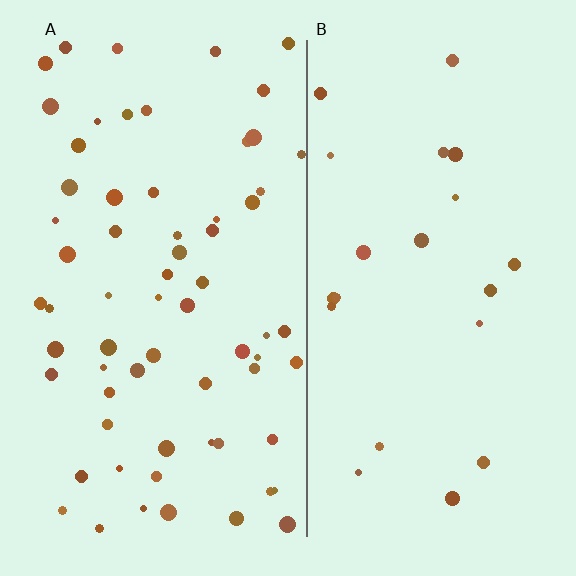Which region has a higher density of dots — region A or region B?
A (the left).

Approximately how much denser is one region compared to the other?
Approximately 3.0× — region A over region B.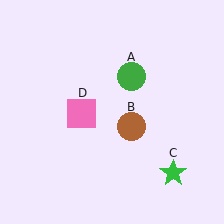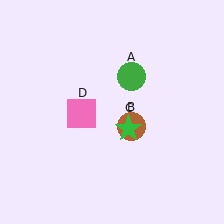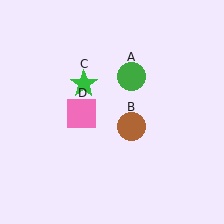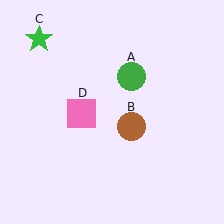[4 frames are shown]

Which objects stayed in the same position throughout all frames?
Green circle (object A) and brown circle (object B) and pink square (object D) remained stationary.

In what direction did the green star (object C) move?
The green star (object C) moved up and to the left.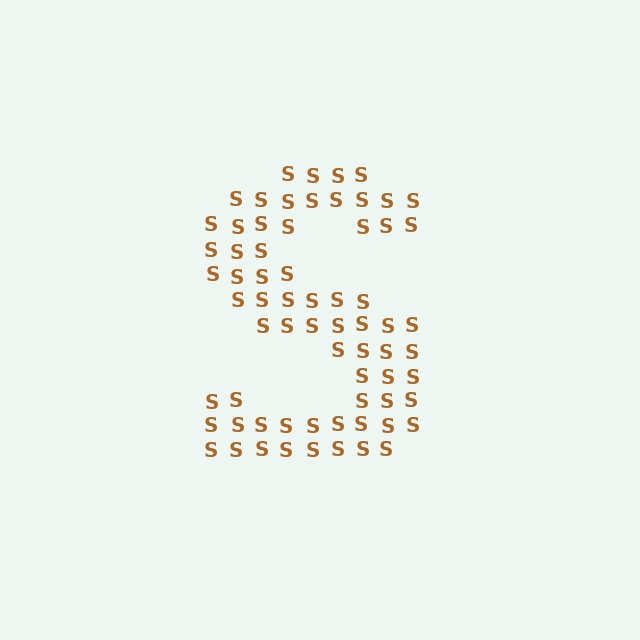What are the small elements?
The small elements are letter S's.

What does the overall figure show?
The overall figure shows the letter S.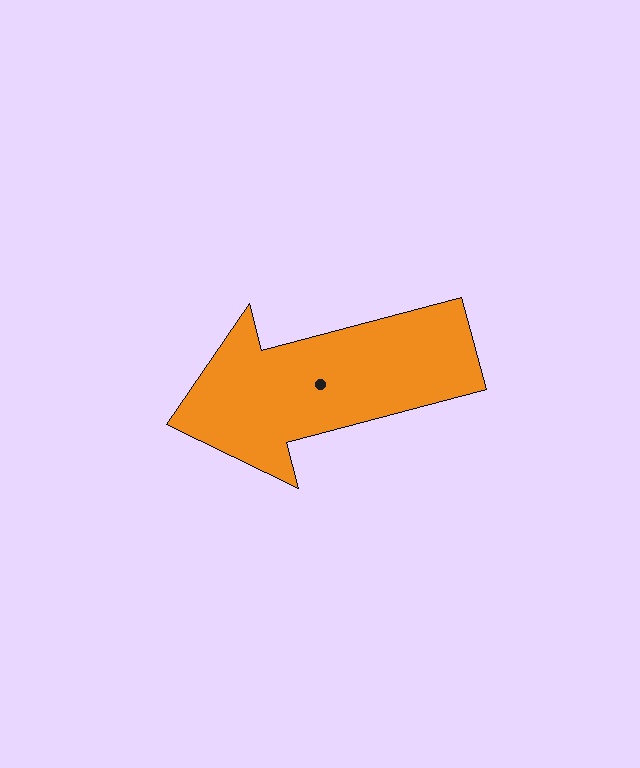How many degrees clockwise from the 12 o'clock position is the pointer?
Approximately 255 degrees.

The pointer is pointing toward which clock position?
Roughly 9 o'clock.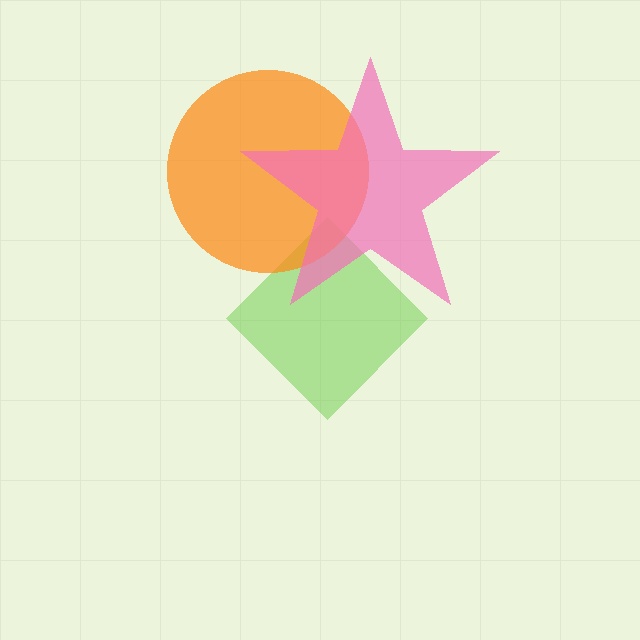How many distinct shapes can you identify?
There are 3 distinct shapes: a lime diamond, an orange circle, a pink star.